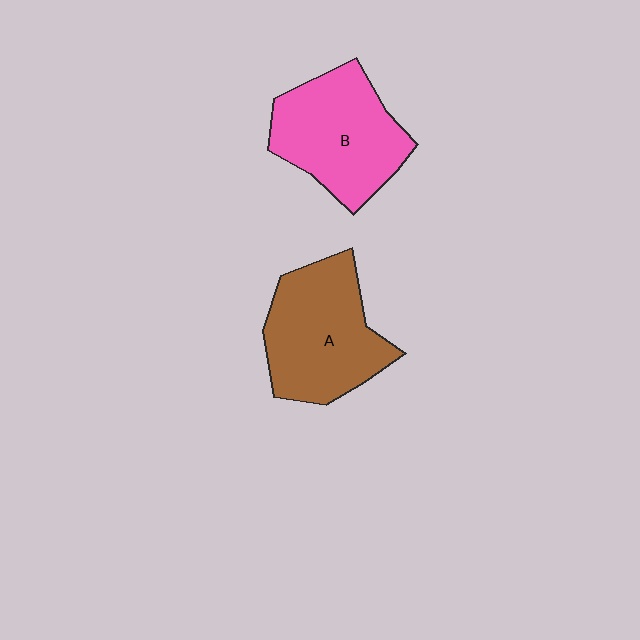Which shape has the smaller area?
Shape B (pink).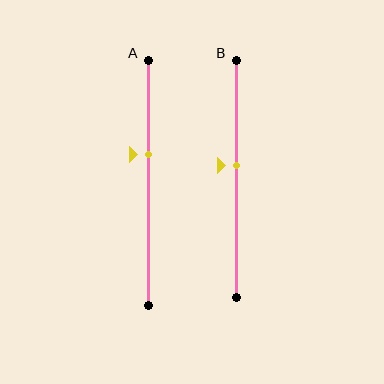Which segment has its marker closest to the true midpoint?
Segment B has its marker closest to the true midpoint.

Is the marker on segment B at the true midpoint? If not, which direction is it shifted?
No, the marker on segment B is shifted upward by about 6% of the segment length.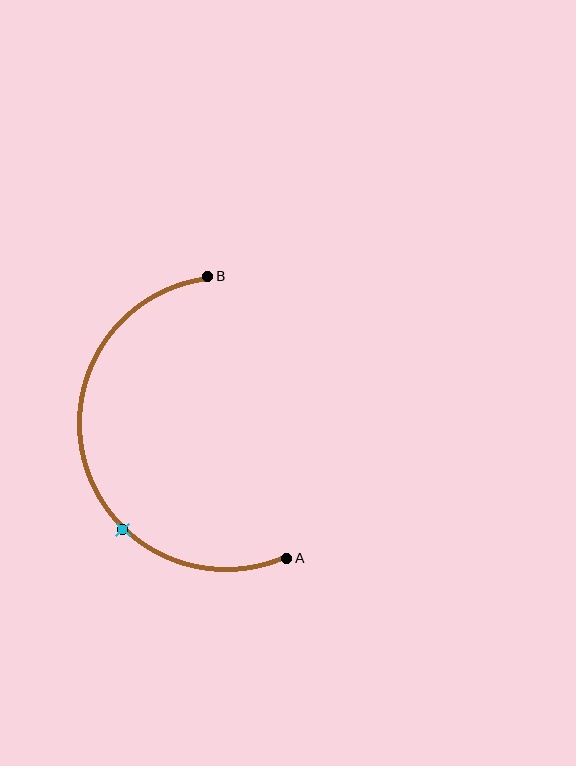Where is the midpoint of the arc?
The arc midpoint is the point on the curve farthest from the straight line joining A and B. It sits to the left of that line.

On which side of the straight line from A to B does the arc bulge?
The arc bulges to the left of the straight line connecting A and B.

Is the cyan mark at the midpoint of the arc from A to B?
No. The cyan mark lies on the arc but is closer to endpoint A. The arc midpoint would be at the point on the curve equidistant along the arc from both A and B.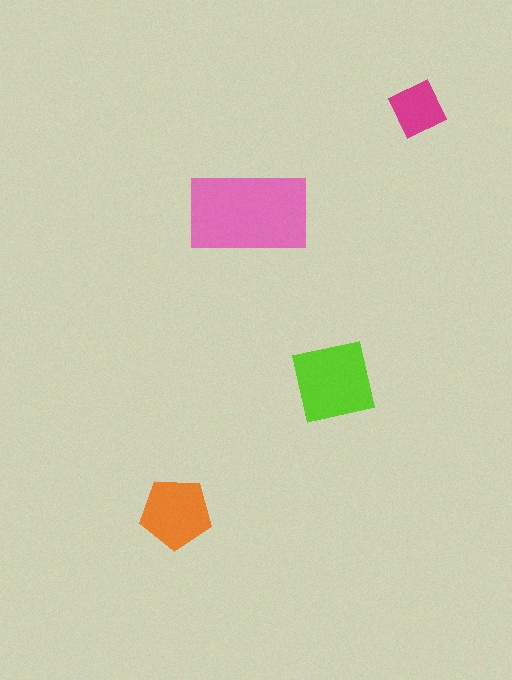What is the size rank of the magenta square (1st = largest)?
4th.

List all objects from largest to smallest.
The pink rectangle, the lime square, the orange pentagon, the magenta square.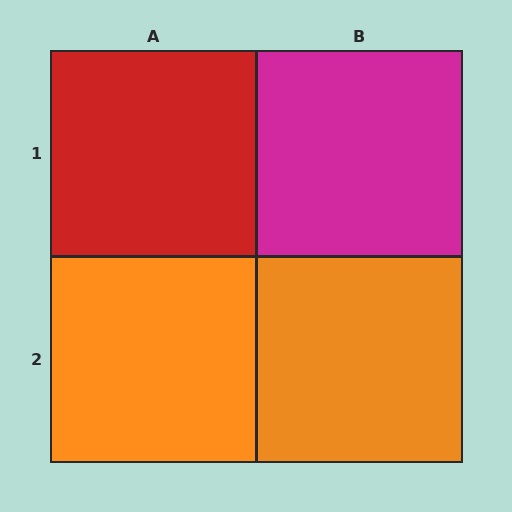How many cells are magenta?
1 cell is magenta.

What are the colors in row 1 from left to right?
Red, magenta.